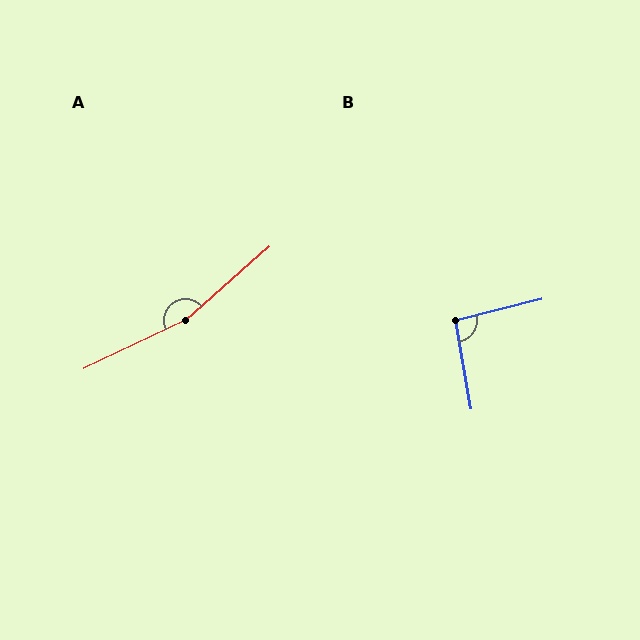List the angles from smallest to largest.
B (94°), A (164°).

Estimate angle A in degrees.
Approximately 164 degrees.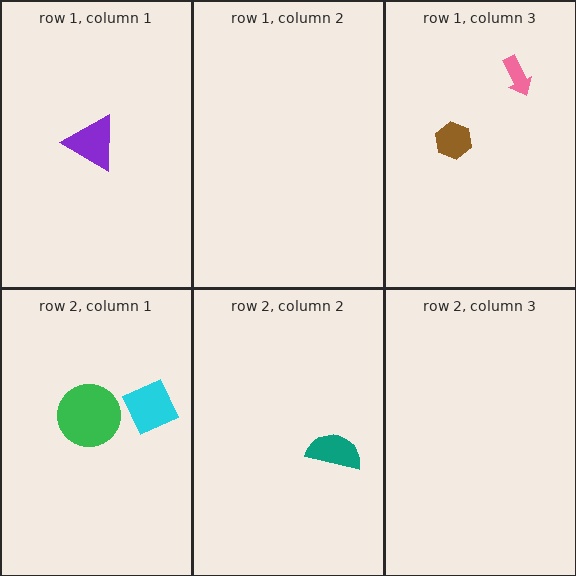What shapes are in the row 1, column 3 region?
The pink arrow, the brown hexagon.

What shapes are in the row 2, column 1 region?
The green circle, the cyan square.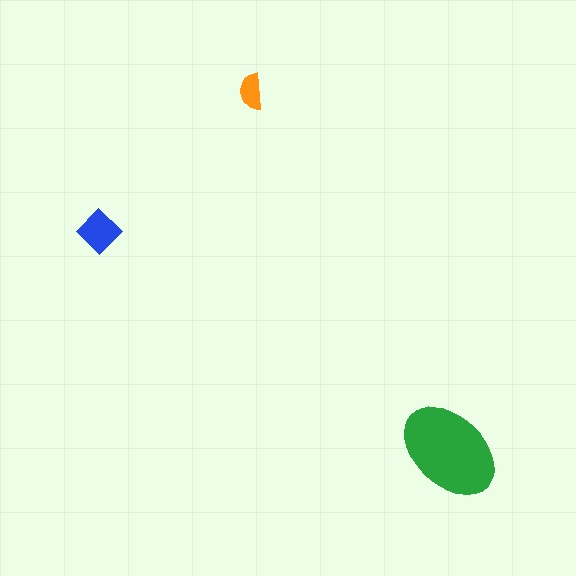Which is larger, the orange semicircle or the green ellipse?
The green ellipse.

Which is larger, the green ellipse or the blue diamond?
The green ellipse.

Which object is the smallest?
The orange semicircle.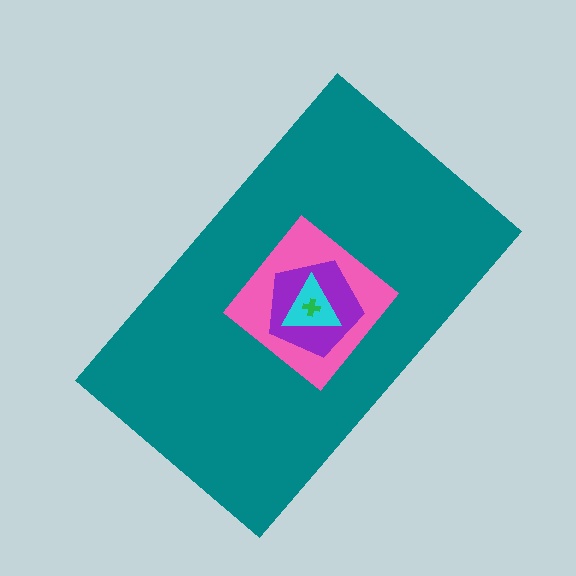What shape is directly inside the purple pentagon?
The cyan triangle.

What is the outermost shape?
The teal rectangle.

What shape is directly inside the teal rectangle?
The pink diamond.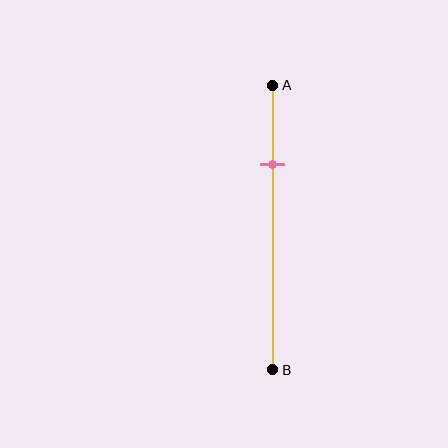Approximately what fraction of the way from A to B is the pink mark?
The pink mark is approximately 30% of the way from A to B.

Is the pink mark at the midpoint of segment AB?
No, the mark is at about 30% from A, not at the 50% midpoint.